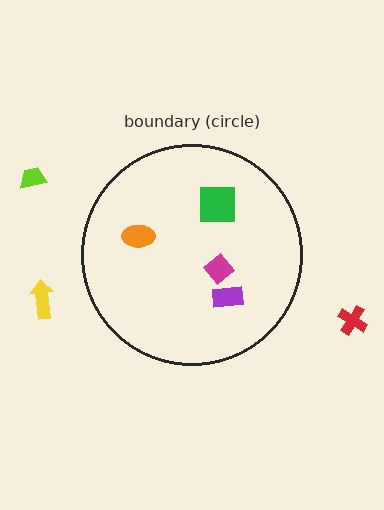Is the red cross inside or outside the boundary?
Outside.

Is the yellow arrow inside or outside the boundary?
Outside.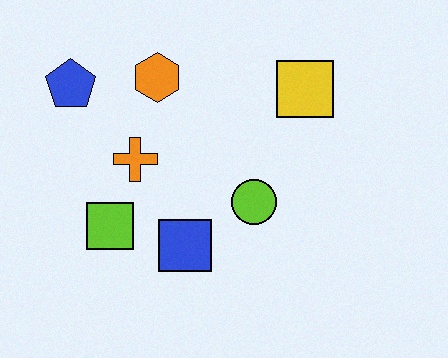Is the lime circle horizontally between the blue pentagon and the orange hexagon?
No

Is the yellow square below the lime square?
No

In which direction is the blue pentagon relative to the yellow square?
The blue pentagon is to the left of the yellow square.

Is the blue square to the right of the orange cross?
Yes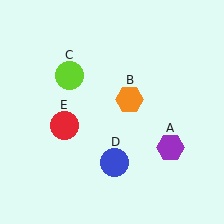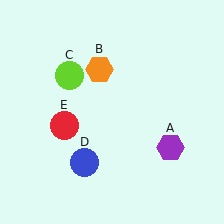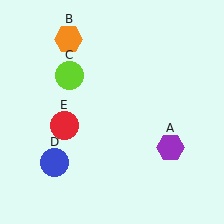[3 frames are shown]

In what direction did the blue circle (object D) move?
The blue circle (object D) moved left.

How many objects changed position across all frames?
2 objects changed position: orange hexagon (object B), blue circle (object D).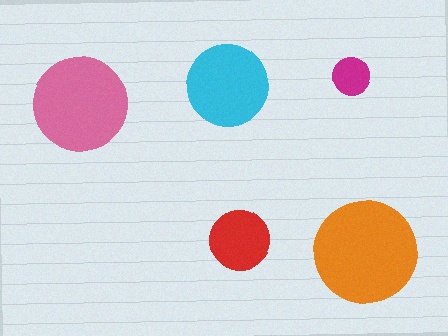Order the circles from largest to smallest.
the orange one, the pink one, the cyan one, the red one, the magenta one.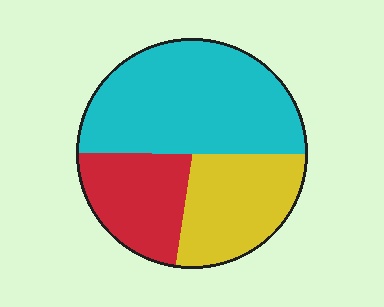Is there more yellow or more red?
Yellow.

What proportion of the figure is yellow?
Yellow covers around 25% of the figure.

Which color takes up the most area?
Cyan, at roughly 50%.